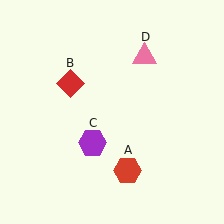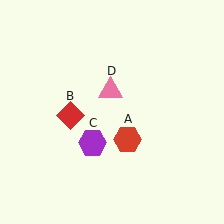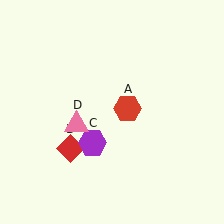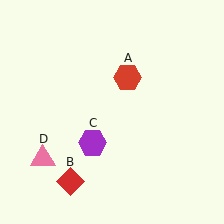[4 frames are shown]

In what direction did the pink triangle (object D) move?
The pink triangle (object D) moved down and to the left.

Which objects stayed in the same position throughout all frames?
Purple hexagon (object C) remained stationary.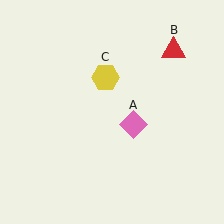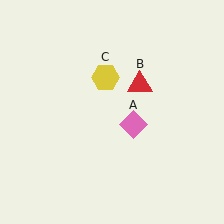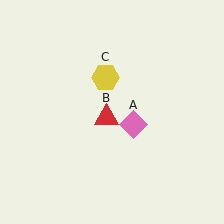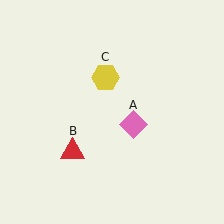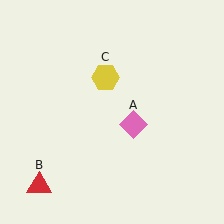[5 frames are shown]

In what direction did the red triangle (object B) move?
The red triangle (object B) moved down and to the left.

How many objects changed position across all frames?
1 object changed position: red triangle (object B).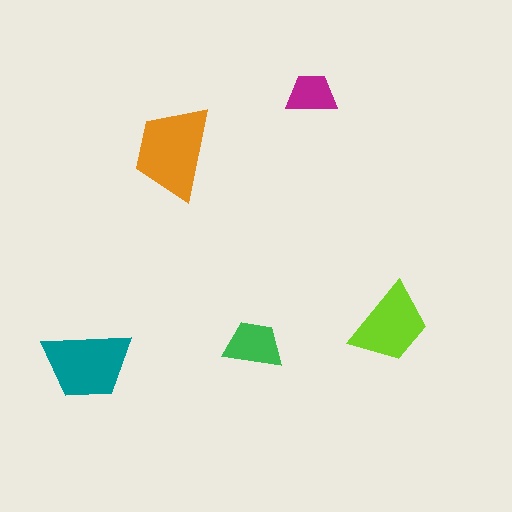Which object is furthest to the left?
The teal trapezoid is leftmost.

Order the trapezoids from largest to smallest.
the orange one, the teal one, the lime one, the green one, the magenta one.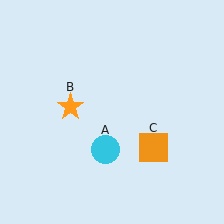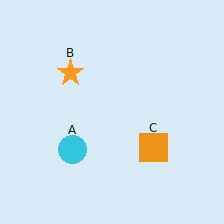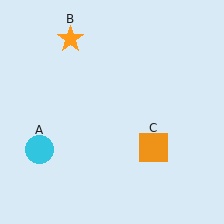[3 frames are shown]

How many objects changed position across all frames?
2 objects changed position: cyan circle (object A), orange star (object B).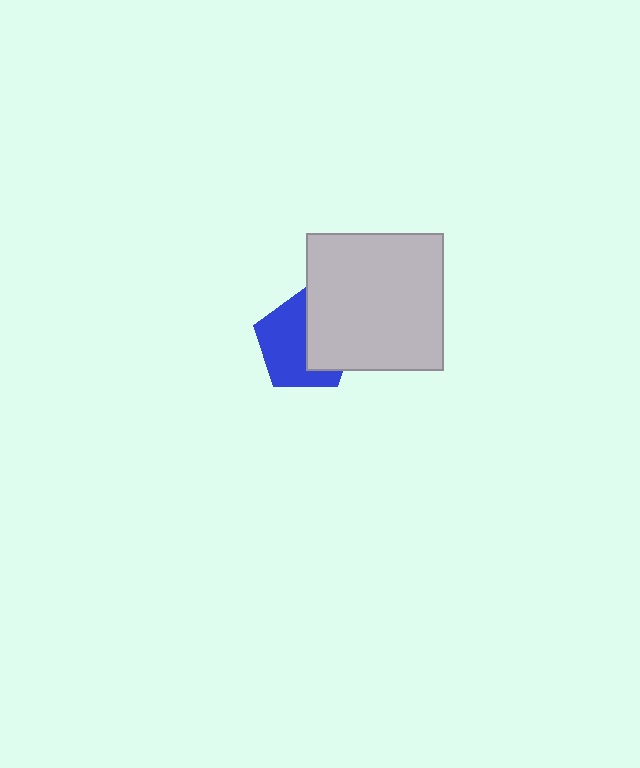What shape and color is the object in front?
The object in front is a light gray square.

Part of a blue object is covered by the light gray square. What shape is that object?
It is a pentagon.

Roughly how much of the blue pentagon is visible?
About half of it is visible (roughly 58%).